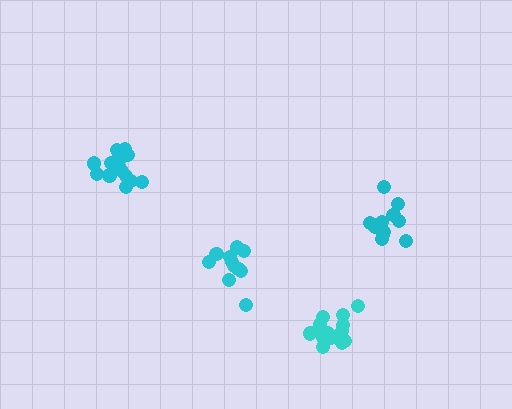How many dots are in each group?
Group 1: 11 dots, Group 2: 15 dots, Group 3: 17 dots, Group 4: 12 dots (55 total).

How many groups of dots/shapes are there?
There are 4 groups.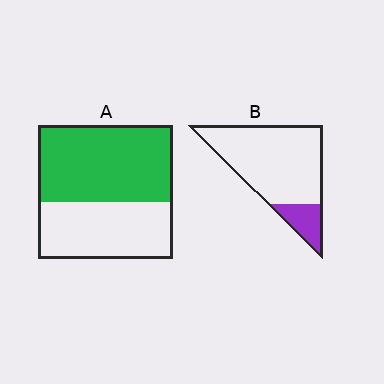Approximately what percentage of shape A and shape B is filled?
A is approximately 55% and B is approximately 15%.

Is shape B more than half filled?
No.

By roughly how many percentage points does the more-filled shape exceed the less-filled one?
By roughly 40 percentage points (A over B).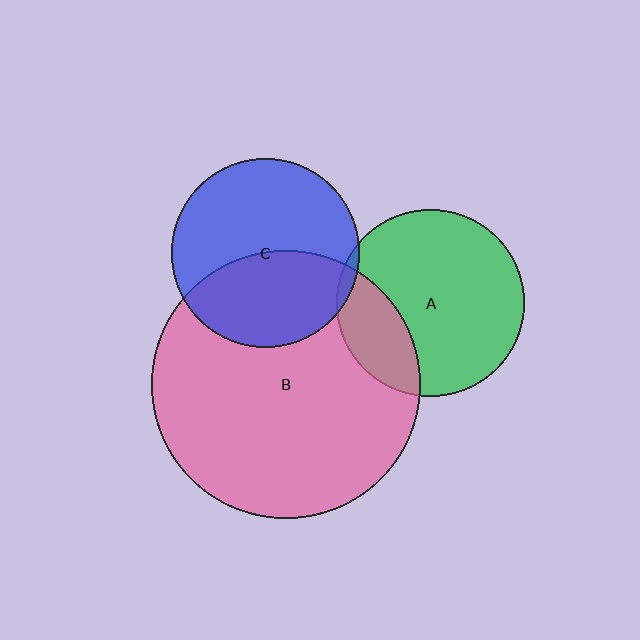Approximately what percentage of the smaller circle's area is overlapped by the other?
Approximately 45%.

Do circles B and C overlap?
Yes.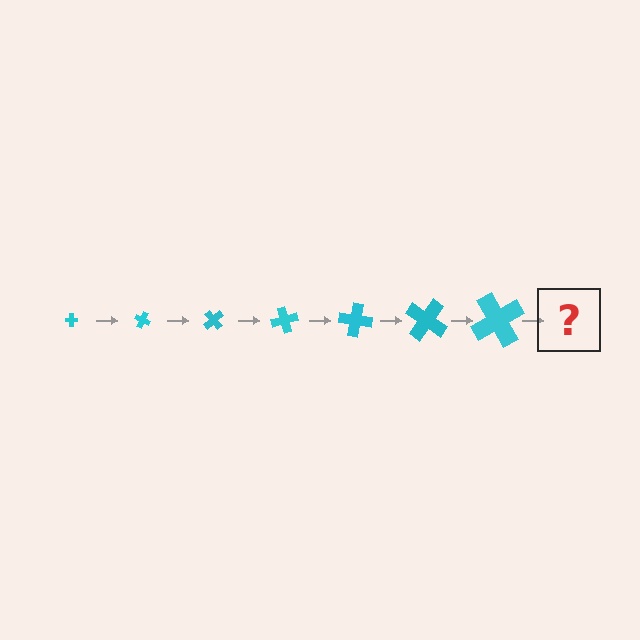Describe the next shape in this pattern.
It should be a cross, larger than the previous one and rotated 175 degrees from the start.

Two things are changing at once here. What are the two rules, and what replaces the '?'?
The two rules are that the cross grows larger each step and it rotates 25 degrees each step. The '?' should be a cross, larger than the previous one and rotated 175 degrees from the start.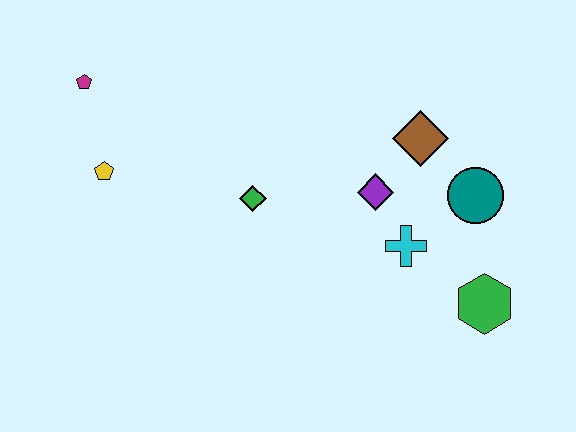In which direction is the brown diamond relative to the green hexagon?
The brown diamond is above the green hexagon.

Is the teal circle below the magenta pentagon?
Yes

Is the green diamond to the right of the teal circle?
No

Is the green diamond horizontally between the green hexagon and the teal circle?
No